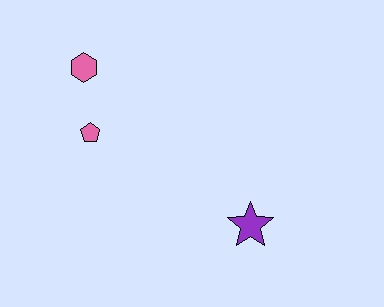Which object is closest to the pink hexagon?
The pink pentagon is closest to the pink hexagon.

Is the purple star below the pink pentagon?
Yes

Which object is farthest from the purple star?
The pink hexagon is farthest from the purple star.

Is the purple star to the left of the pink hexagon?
No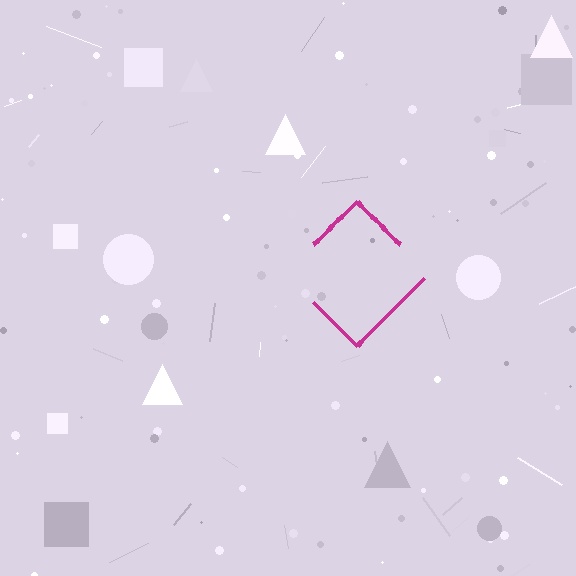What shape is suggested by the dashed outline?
The dashed outline suggests a diamond.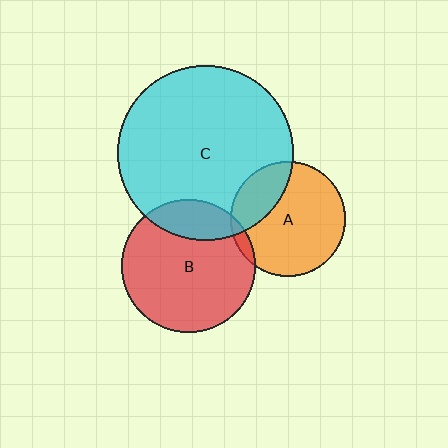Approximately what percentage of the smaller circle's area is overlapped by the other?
Approximately 5%.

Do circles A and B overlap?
Yes.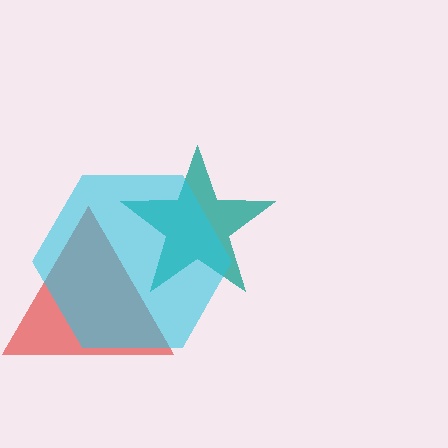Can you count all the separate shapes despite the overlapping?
Yes, there are 3 separate shapes.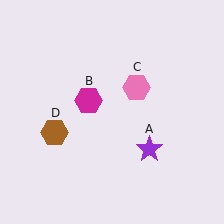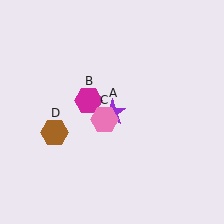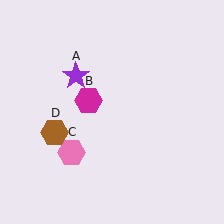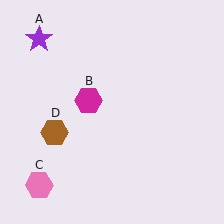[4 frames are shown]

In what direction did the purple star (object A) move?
The purple star (object A) moved up and to the left.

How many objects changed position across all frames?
2 objects changed position: purple star (object A), pink hexagon (object C).